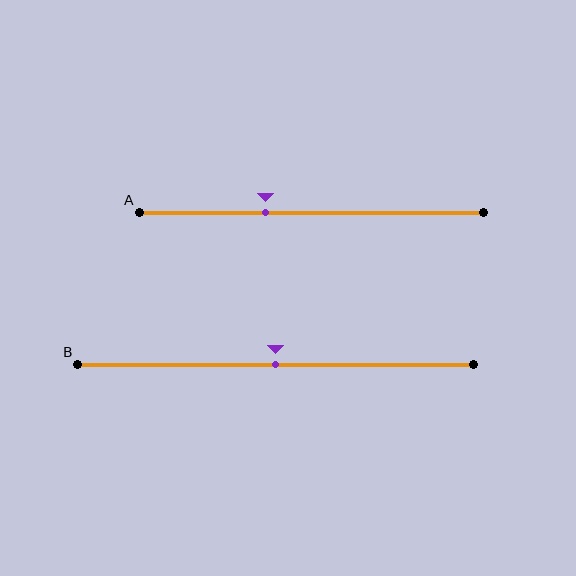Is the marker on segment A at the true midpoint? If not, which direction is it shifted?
No, the marker on segment A is shifted to the left by about 13% of the segment length.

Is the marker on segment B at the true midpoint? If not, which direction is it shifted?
Yes, the marker on segment B is at the true midpoint.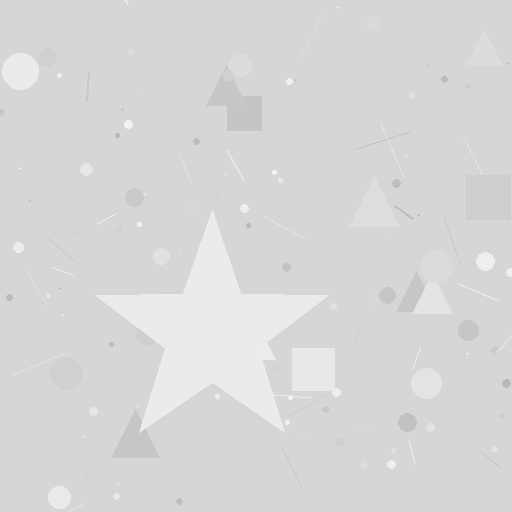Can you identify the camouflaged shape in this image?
The camouflaged shape is a star.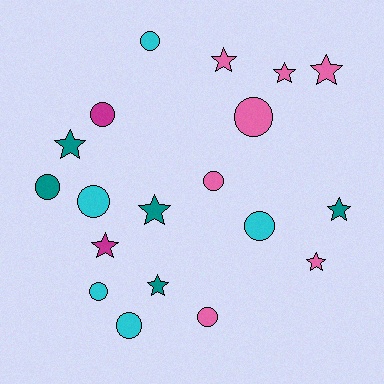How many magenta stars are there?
There is 1 magenta star.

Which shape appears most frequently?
Circle, with 10 objects.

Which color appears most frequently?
Pink, with 7 objects.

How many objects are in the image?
There are 19 objects.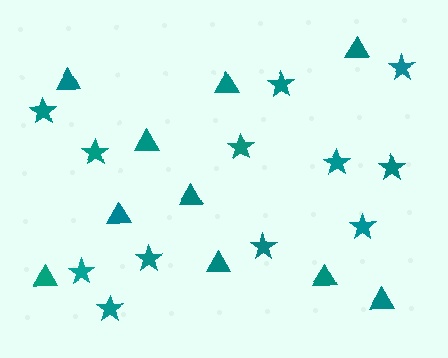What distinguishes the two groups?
There are 2 groups: one group of triangles (10) and one group of stars (12).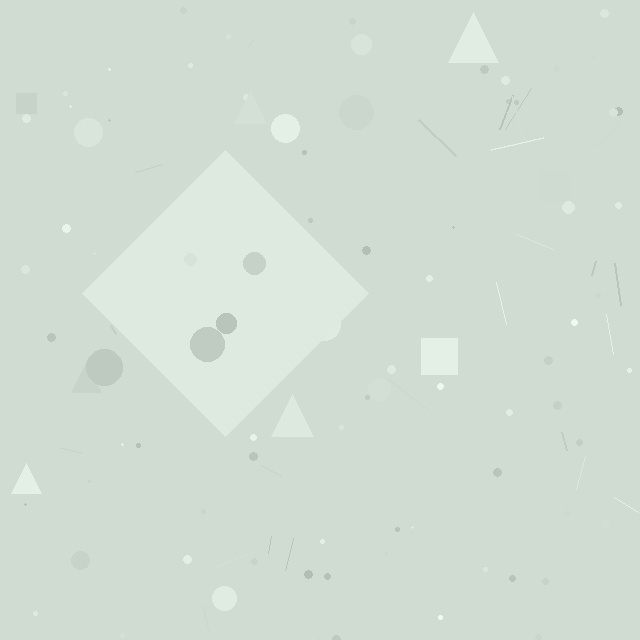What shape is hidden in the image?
A diamond is hidden in the image.